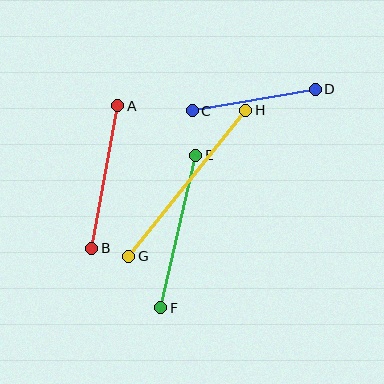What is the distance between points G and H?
The distance is approximately 187 pixels.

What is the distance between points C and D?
The distance is approximately 125 pixels.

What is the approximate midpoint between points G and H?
The midpoint is at approximately (187, 183) pixels.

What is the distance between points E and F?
The distance is approximately 156 pixels.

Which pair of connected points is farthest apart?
Points G and H are farthest apart.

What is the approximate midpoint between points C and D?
The midpoint is at approximately (254, 100) pixels.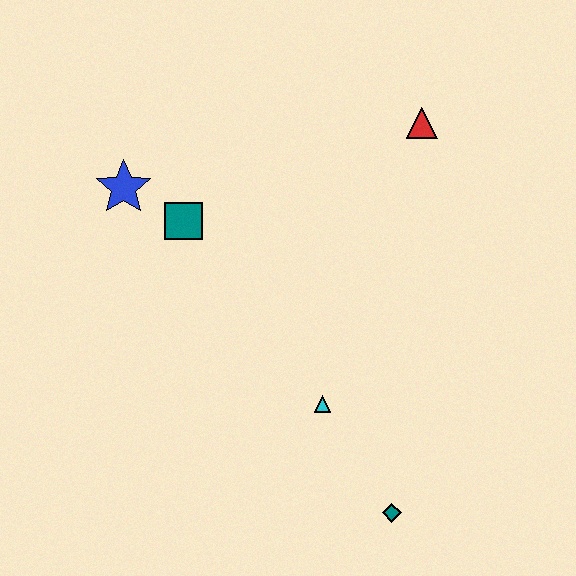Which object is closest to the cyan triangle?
The teal diamond is closest to the cyan triangle.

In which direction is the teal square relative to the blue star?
The teal square is to the right of the blue star.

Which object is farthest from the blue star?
The teal diamond is farthest from the blue star.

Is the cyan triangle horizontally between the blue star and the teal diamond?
Yes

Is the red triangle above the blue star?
Yes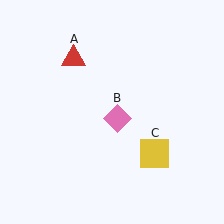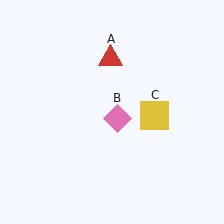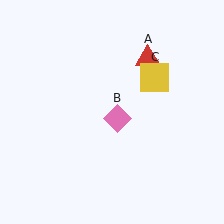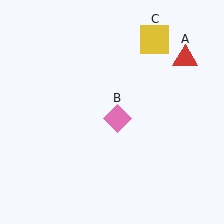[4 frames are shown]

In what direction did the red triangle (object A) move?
The red triangle (object A) moved right.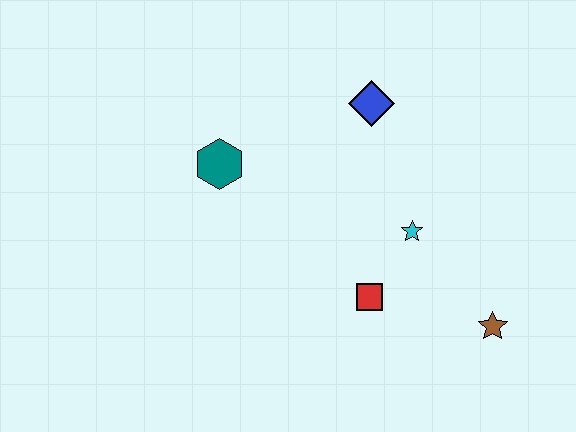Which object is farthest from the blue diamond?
The brown star is farthest from the blue diamond.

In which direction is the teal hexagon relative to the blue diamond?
The teal hexagon is to the left of the blue diamond.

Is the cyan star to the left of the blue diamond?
No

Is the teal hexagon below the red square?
No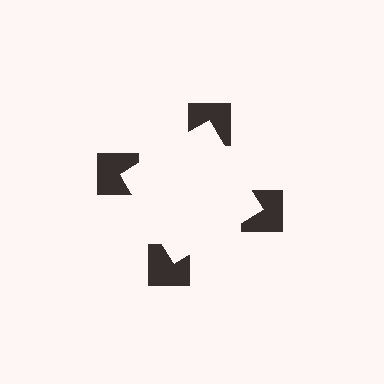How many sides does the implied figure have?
4 sides.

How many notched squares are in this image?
There are 4 — one at each vertex of the illusory square.